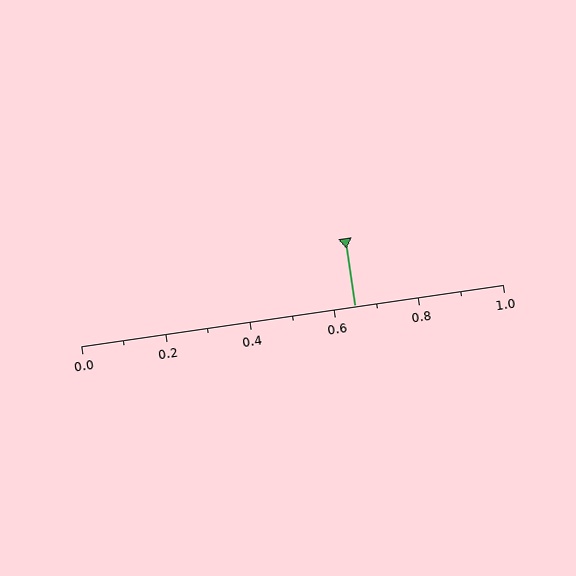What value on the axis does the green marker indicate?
The marker indicates approximately 0.65.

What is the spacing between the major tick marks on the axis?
The major ticks are spaced 0.2 apart.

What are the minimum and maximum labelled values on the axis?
The axis runs from 0.0 to 1.0.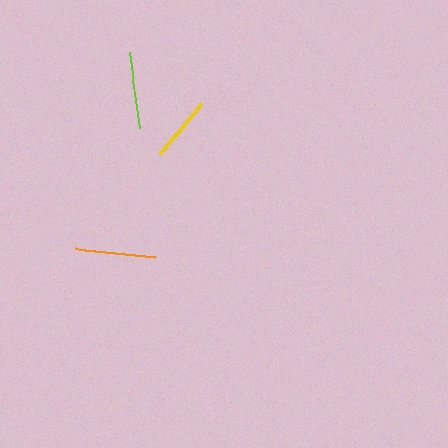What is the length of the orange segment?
The orange segment is approximately 80 pixels long.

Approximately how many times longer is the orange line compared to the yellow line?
The orange line is approximately 1.2 times the length of the yellow line.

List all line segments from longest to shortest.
From longest to shortest: orange, lime, yellow.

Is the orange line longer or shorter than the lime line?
The orange line is longer than the lime line.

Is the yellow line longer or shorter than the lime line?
The lime line is longer than the yellow line.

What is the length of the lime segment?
The lime segment is approximately 77 pixels long.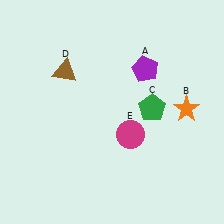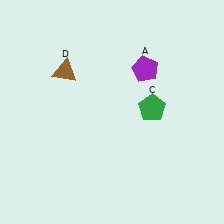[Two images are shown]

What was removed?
The magenta circle (E), the orange star (B) were removed in Image 2.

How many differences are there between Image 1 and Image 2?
There are 2 differences between the two images.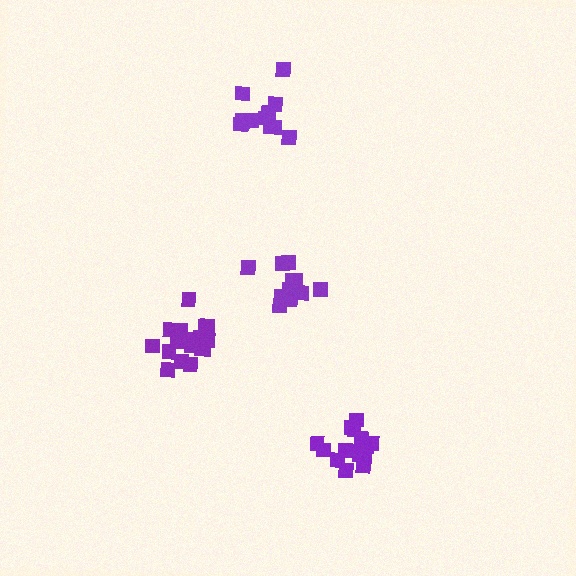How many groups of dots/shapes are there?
There are 4 groups.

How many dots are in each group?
Group 1: 17 dots, Group 2: 16 dots, Group 3: 13 dots, Group 4: 13 dots (59 total).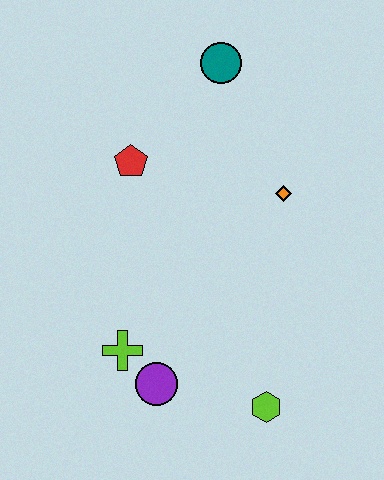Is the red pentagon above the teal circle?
No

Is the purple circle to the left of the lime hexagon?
Yes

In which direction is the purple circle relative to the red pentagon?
The purple circle is below the red pentagon.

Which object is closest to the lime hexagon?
The purple circle is closest to the lime hexagon.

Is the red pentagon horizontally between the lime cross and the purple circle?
Yes